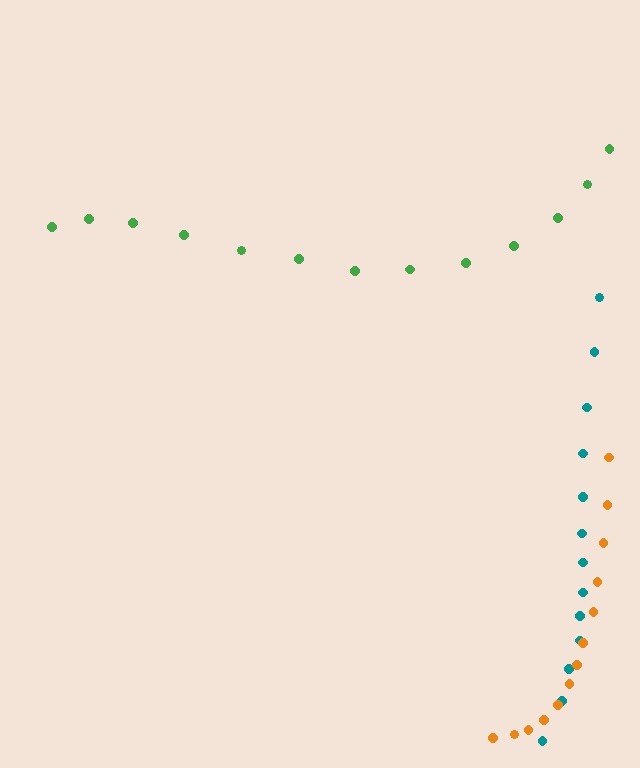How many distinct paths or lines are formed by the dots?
There are 3 distinct paths.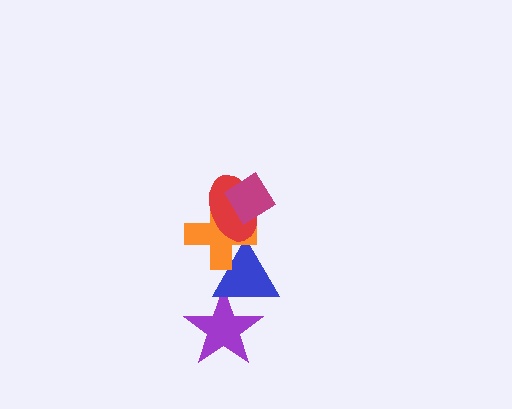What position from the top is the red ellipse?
The red ellipse is 2nd from the top.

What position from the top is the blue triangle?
The blue triangle is 4th from the top.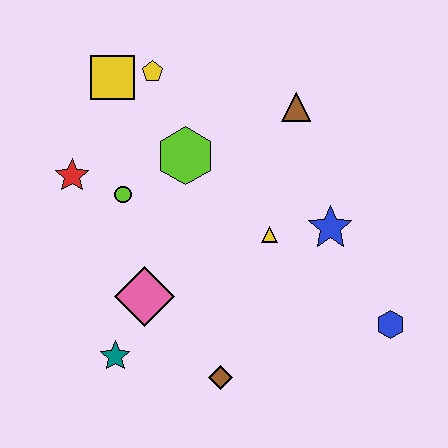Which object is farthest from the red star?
The blue hexagon is farthest from the red star.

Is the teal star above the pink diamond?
No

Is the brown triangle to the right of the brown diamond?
Yes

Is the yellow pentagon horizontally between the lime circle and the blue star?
Yes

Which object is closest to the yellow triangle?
The blue star is closest to the yellow triangle.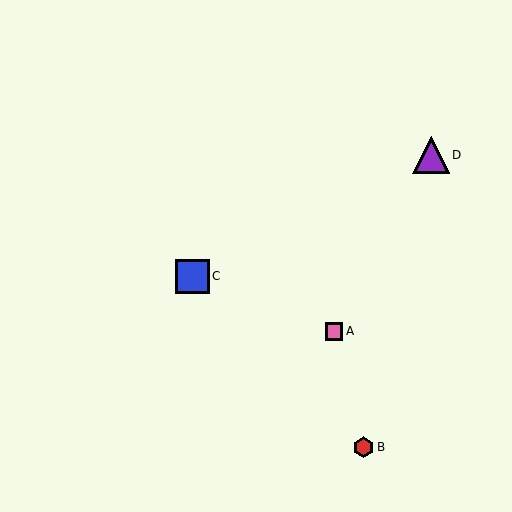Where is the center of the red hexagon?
The center of the red hexagon is at (364, 447).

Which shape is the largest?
The purple triangle (labeled D) is the largest.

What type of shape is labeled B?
Shape B is a red hexagon.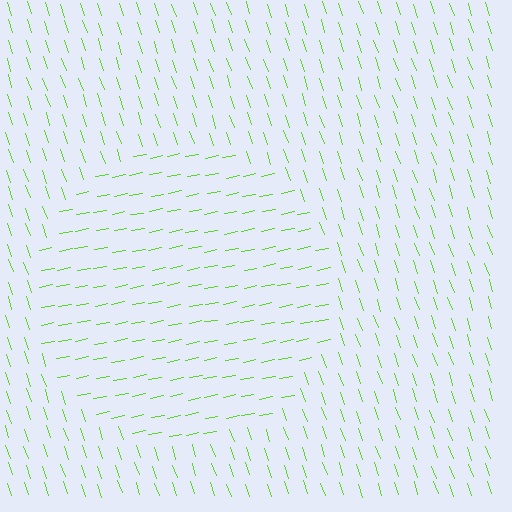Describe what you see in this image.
The image is filled with small lime line segments. A circle region in the image has lines oriented differently from the surrounding lines, creating a visible texture boundary.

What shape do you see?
I see a circle.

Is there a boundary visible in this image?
Yes, there is a texture boundary formed by a change in line orientation.